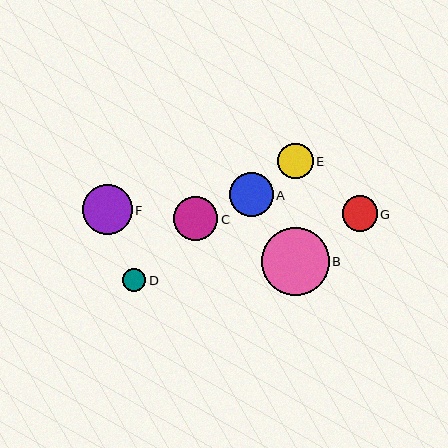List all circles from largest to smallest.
From largest to smallest: B, F, C, A, E, G, D.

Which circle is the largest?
Circle B is the largest with a size of approximately 68 pixels.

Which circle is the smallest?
Circle D is the smallest with a size of approximately 23 pixels.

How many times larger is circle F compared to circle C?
Circle F is approximately 1.1 times the size of circle C.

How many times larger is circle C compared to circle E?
Circle C is approximately 1.2 times the size of circle E.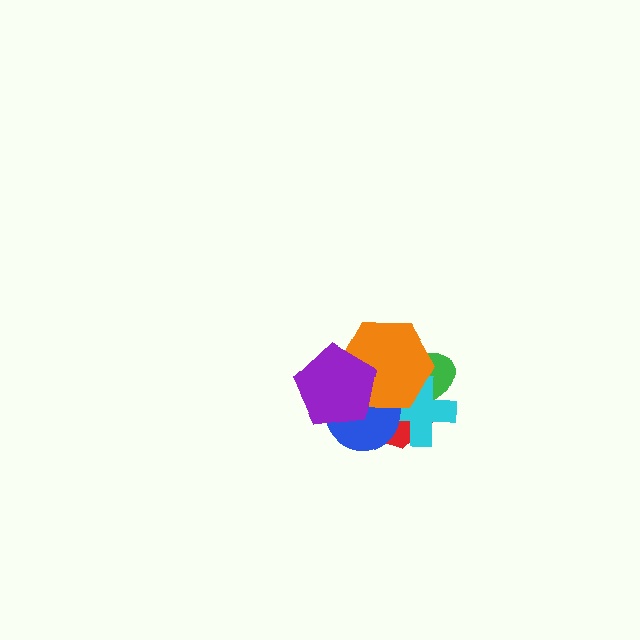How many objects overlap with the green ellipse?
4 objects overlap with the green ellipse.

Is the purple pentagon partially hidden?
No, no other shape covers it.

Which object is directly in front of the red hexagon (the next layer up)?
The green ellipse is directly in front of the red hexagon.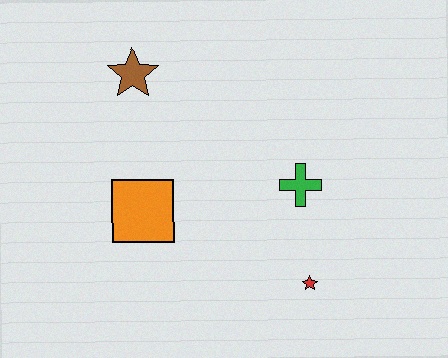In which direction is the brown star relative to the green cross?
The brown star is to the left of the green cross.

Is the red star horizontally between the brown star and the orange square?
No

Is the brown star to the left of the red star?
Yes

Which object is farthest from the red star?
The brown star is farthest from the red star.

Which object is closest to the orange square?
The brown star is closest to the orange square.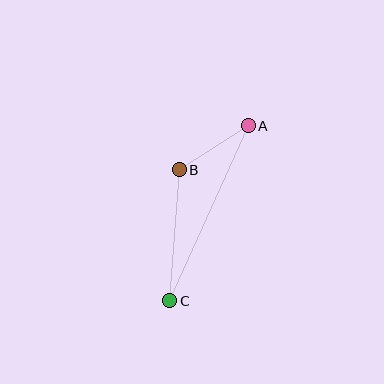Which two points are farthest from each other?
Points A and C are farthest from each other.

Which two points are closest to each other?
Points A and B are closest to each other.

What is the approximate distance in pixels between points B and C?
The distance between B and C is approximately 131 pixels.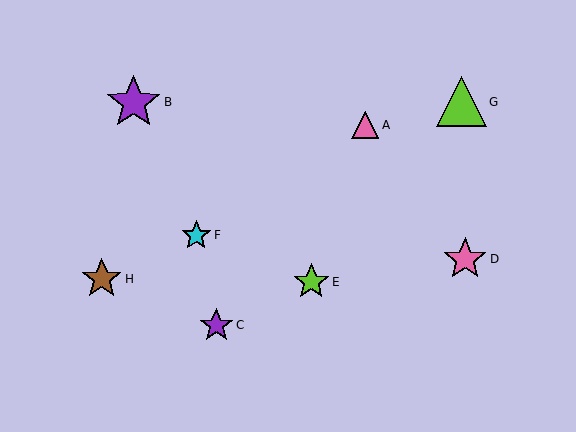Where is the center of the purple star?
The center of the purple star is at (134, 102).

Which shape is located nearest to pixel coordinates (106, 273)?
The brown star (labeled H) at (102, 279) is nearest to that location.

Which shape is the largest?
The purple star (labeled B) is the largest.